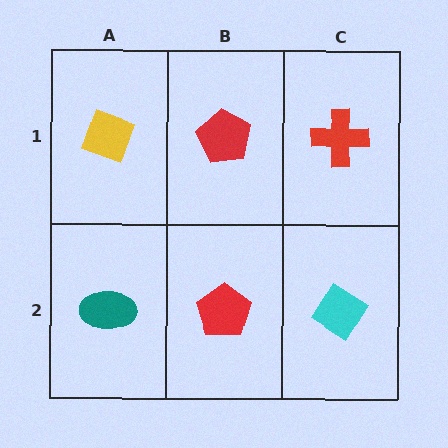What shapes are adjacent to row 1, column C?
A cyan diamond (row 2, column C), a red pentagon (row 1, column B).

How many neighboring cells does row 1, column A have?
2.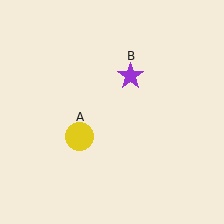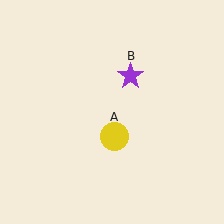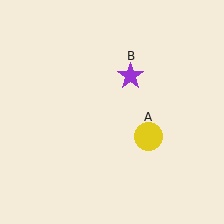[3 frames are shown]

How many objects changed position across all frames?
1 object changed position: yellow circle (object A).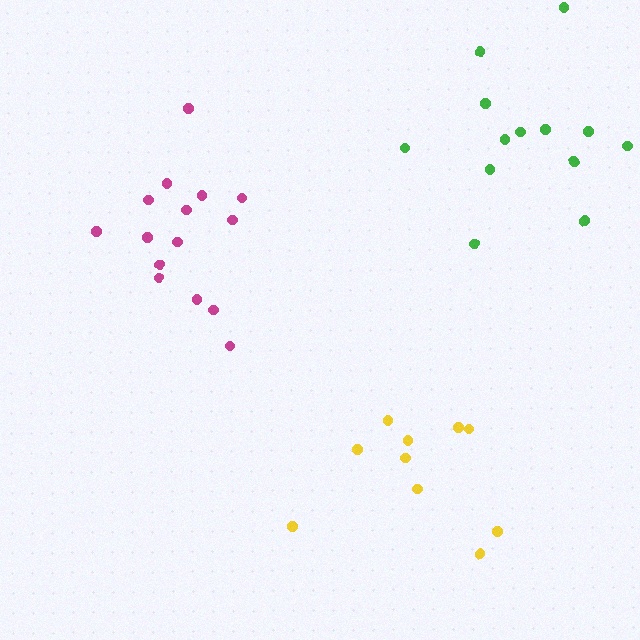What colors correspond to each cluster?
The clusters are colored: green, magenta, yellow.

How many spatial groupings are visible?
There are 3 spatial groupings.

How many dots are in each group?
Group 1: 13 dots, Group 2: 15 dots, Group 3: 10 dots (38 total).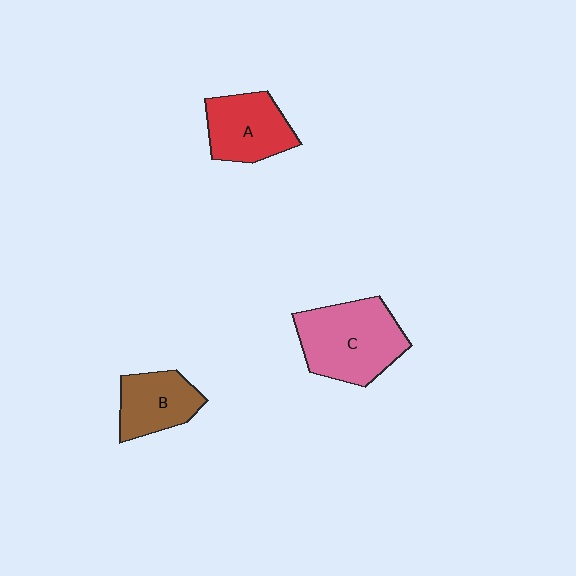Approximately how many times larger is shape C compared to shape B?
Approximately 1.6 times.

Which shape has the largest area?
Shape C (pink).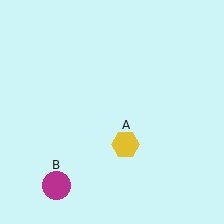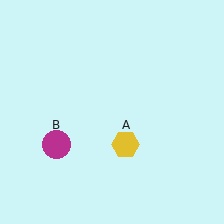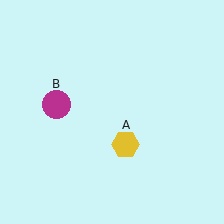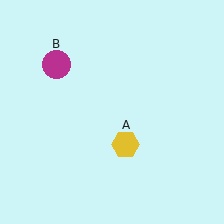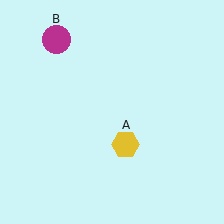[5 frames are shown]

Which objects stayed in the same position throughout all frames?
Yellow hexagon (object A) remained stationary.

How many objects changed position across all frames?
1 object changed position: magenta circle (object B).